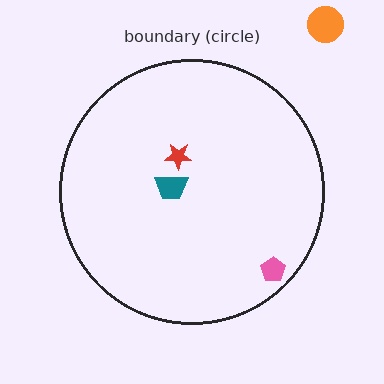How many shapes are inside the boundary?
3 inside, 1 outside.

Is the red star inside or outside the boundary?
Inside.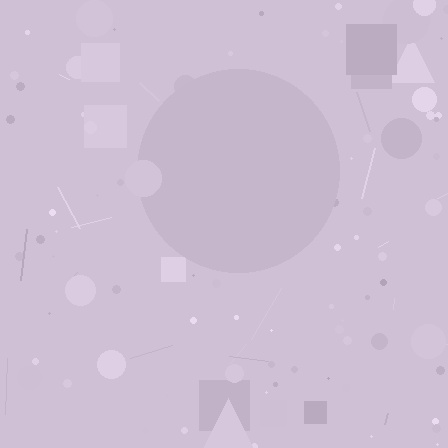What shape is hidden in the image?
A circle is hidden in the image.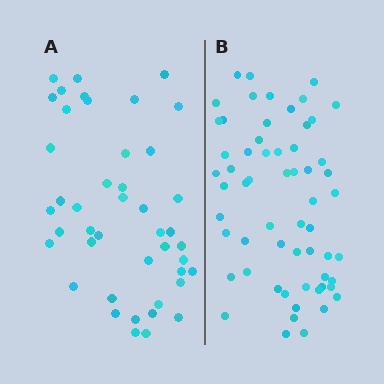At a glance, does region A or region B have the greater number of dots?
Region B (the right region) has more dots.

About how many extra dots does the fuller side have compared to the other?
Region B has approximately 15 more dots than region A.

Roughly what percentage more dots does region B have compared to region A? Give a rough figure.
About 35% more.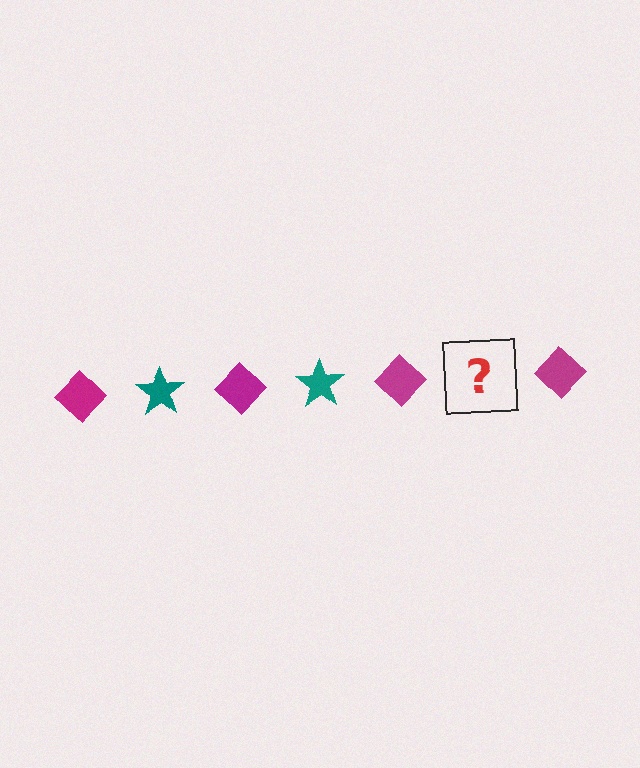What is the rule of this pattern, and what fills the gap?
The rule is that the pattern alternates between magenta diamond and teal star. The gap should be filled with a teal star.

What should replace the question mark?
The question mark should be replaced with a teal star.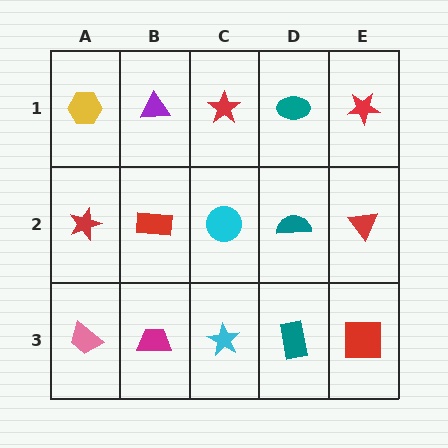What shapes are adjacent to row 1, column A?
A red star (row 2, column A), a purple triangle (row 1, column B).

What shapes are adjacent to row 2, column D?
A teal ellipse (row 1, column D), a teal rectangle (row 3, column D), a cyan circle (row 2, column C), a red triangle (row 2, column E).